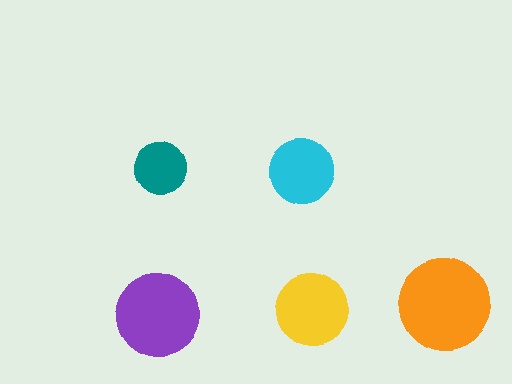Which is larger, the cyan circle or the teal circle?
The cyan one.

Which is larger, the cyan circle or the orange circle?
The orange one.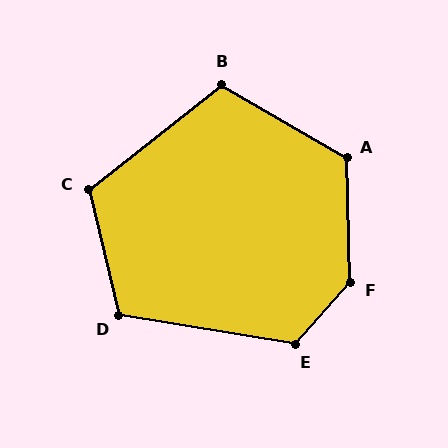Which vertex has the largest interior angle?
F, at approximately 136 degrees.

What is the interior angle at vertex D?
Approximately 113 degrees (obtuse).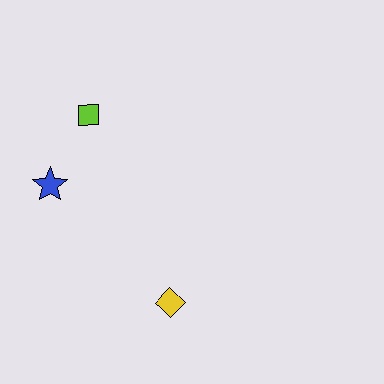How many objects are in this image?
There are 3 objects.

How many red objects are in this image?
There are no red objects.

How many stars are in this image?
There is 1 star.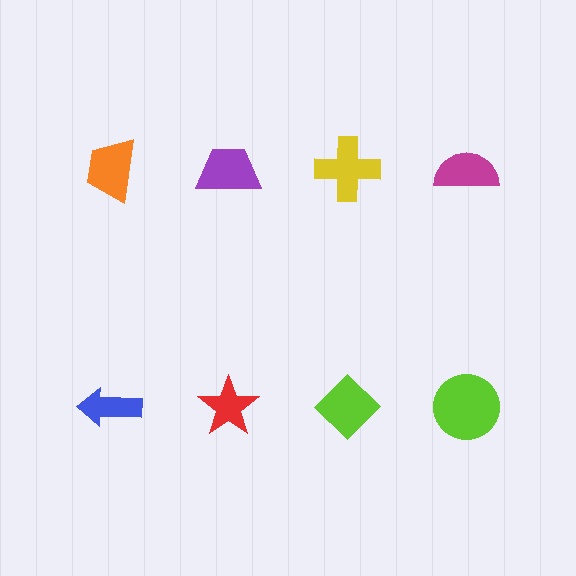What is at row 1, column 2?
A purple trapezoid.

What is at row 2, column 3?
A lime diamond.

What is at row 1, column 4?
A magenta semicircle.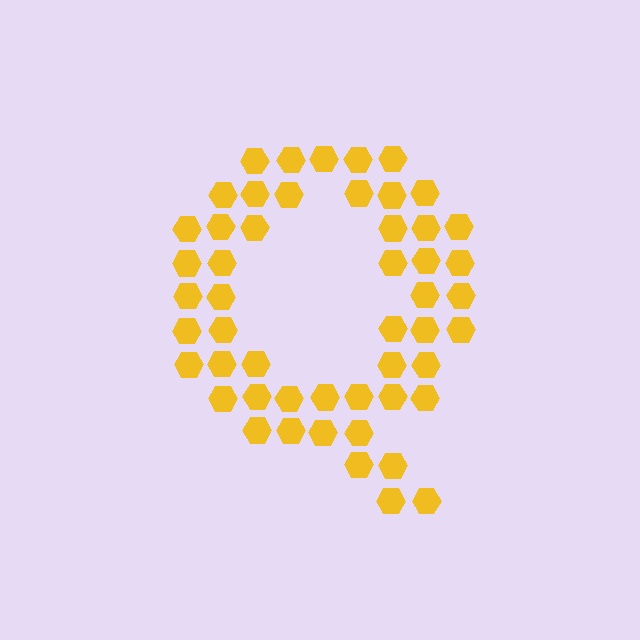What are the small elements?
The small elements are hexagons.